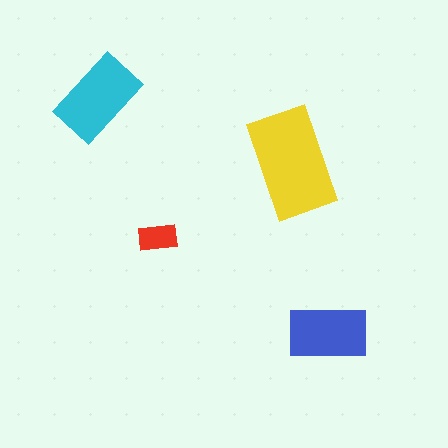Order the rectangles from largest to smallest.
the yellow one, the cyan one, the blue one, the red one.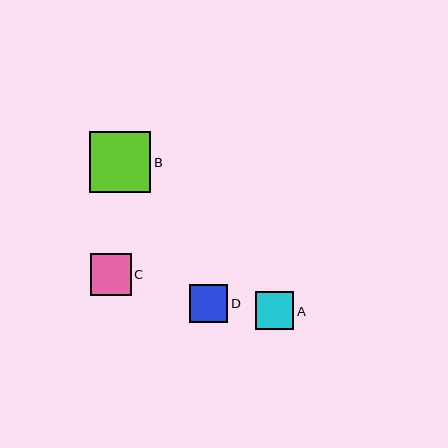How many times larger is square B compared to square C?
Square B is approximately 1.5 times the size of square C.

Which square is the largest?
Square B is the largest with a size of approximately 61 pixels.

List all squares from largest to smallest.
From largest to smallest: B, C, A, D.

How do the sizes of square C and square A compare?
Square C and square A are approximately the same size.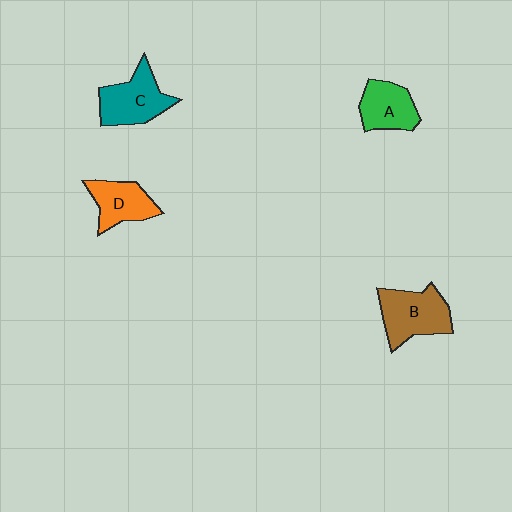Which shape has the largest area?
Shape B (brown).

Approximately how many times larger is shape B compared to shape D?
Approximately 1.3 times.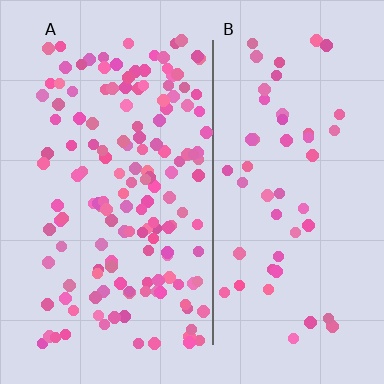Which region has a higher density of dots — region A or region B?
A (the left).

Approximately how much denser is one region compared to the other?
Approximately 2.9× — region A over region B.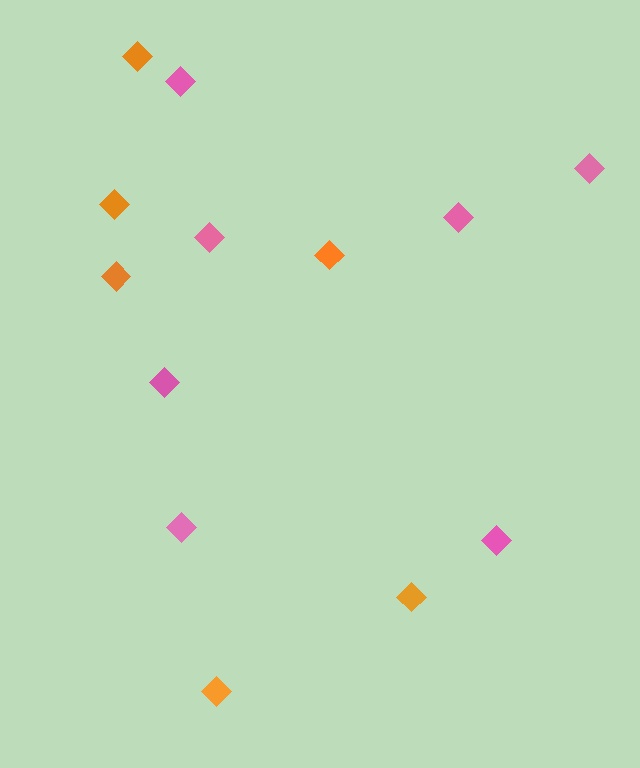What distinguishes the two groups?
There are 2 groups: one group of pink diamonds (7) and one group of orange diamonds (6).